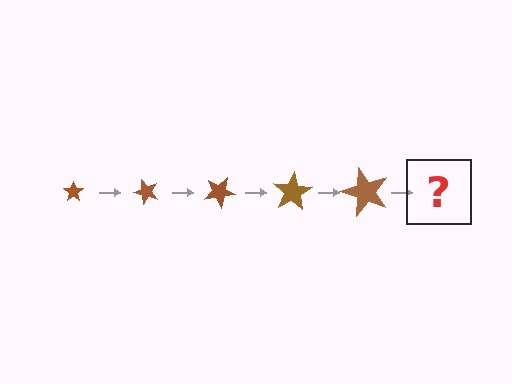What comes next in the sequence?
The next element should be a star, larger than the previous one and rotated 250 degrees from the start.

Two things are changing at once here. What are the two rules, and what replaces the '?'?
The two rules are that the star grows larger each step and it rotates 50 degrees each step. The '?' should be a star, larger than the previous one and rotated 250 degrees from the start.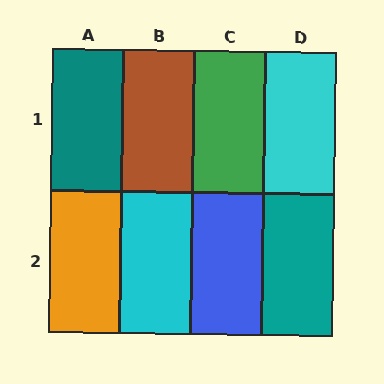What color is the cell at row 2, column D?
Teal.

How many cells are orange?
1 cell is orange.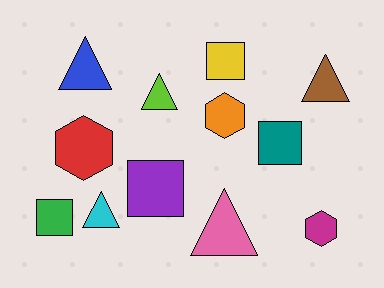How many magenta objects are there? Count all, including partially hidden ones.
There is 1 magenta object.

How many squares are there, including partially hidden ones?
There are 4 squares.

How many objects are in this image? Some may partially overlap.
There are 12 objects.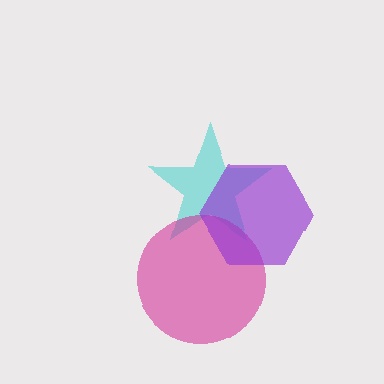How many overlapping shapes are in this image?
There are 3 overlapping shapes in the image.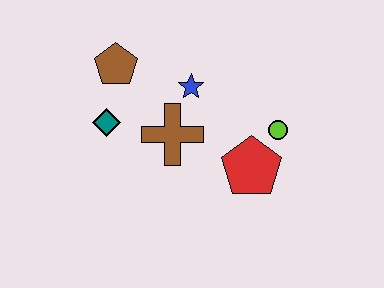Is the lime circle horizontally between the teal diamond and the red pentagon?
No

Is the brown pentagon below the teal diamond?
No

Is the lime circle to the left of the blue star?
No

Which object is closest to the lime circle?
The red pentagon is closest to the lime circle.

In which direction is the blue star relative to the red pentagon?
The blue star is above the red pentagon.